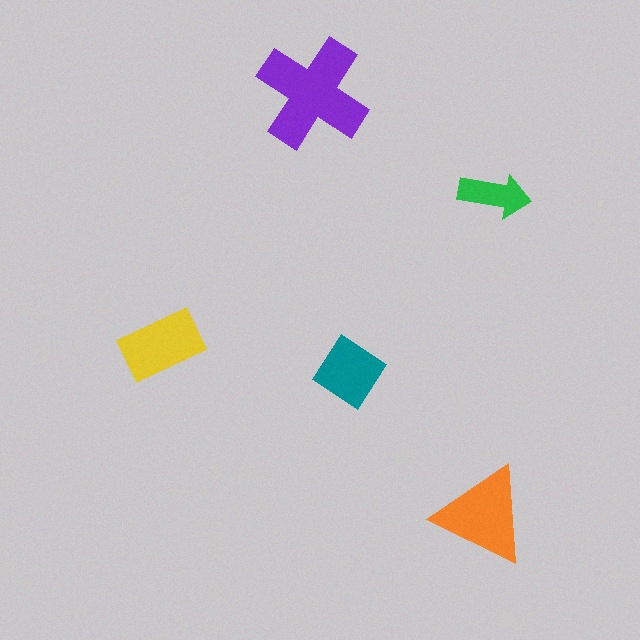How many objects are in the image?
There are 5 objects in the image.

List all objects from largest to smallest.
The purple cross, the orange triangle, the yellow rectangle, the teal diamond, the green arrow.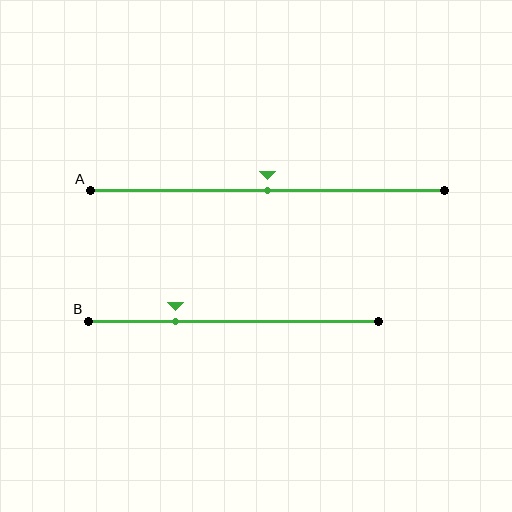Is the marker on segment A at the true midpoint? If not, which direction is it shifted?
Yes, the marker on segment A is at the true midpoint.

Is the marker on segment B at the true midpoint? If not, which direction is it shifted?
No, the marker on segment B is shifted to the left by about 20% of the segment length.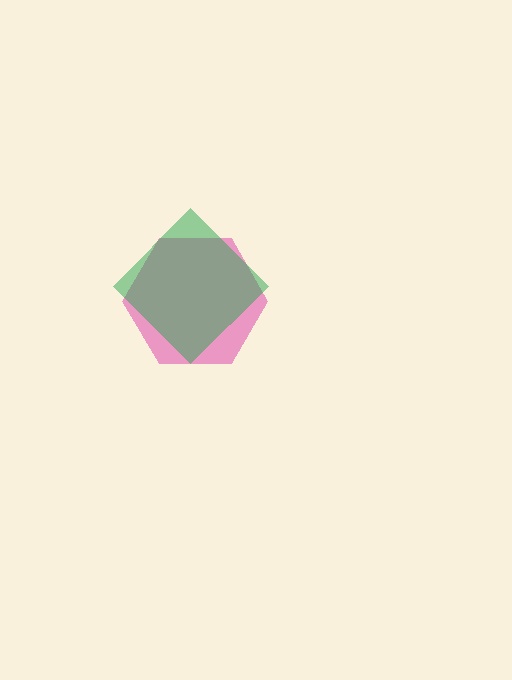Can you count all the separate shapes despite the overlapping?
Yes, there are 2 separate shapes.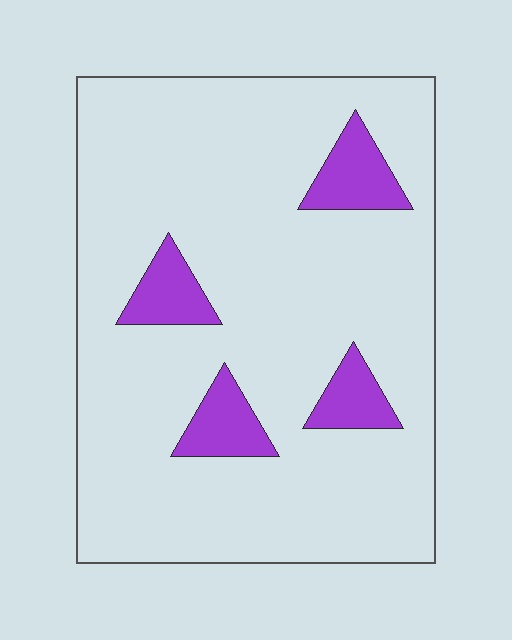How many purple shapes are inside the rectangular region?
4.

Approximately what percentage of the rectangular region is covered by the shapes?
Approximately 10%.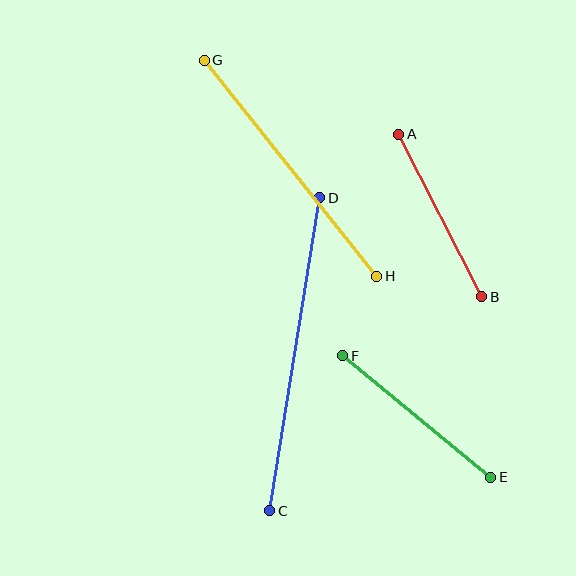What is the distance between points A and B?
The distance is approximately 182 pixels.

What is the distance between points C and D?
The distance is approximately 317 pixels.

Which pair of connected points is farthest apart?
Points C and D are farthest apart.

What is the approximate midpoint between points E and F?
The midpoint is at approximately (417, 416) pixels.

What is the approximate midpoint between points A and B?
The midpoint is at approximately (440, 216) pixels.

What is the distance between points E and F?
The distance is approximately 192 pixels.